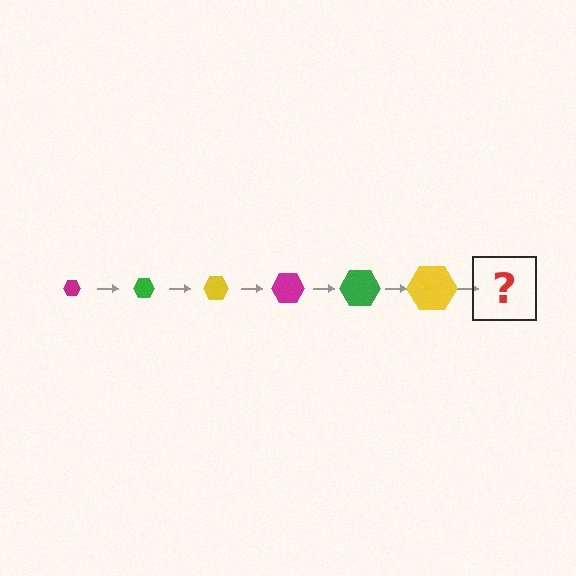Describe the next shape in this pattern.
It should be a magenta hexagon, larger than the previous one.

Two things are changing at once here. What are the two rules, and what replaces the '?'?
The two rules are that the hexagon grows larger each step and the color cycles through magenta, green, and yellow. The '?' should be a magenta hexagon, larger than the previous one.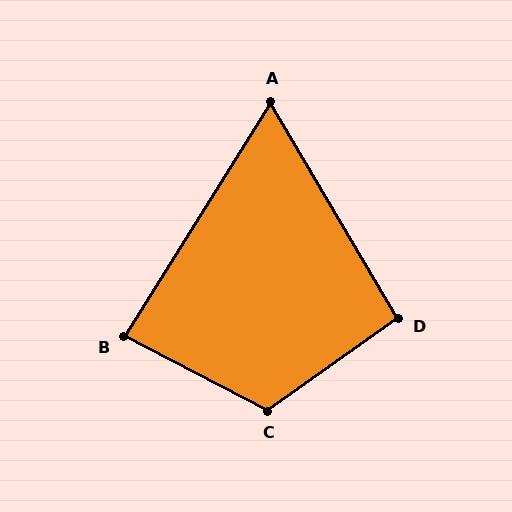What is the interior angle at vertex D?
Approximately 95 degrees (approximately right).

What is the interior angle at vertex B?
Approximately 85 degrees (approximately right).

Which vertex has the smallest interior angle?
A, at approximately 62 degrees.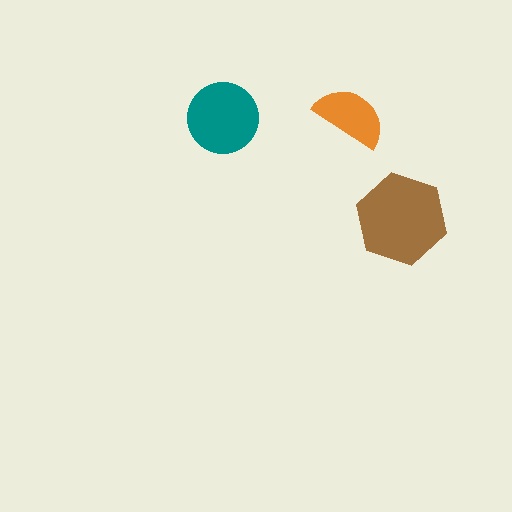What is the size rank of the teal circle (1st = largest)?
2nd.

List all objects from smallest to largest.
The orange semicircle, the teal circle, the brown hexagon.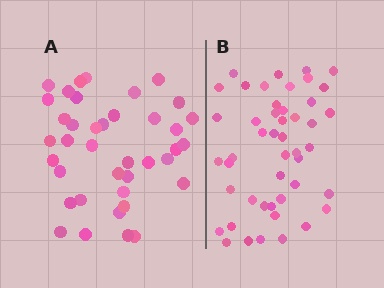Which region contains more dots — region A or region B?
Region B (the right region) has more dots.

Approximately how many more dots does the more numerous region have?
Region B has roughly 8 or so more dots than region A.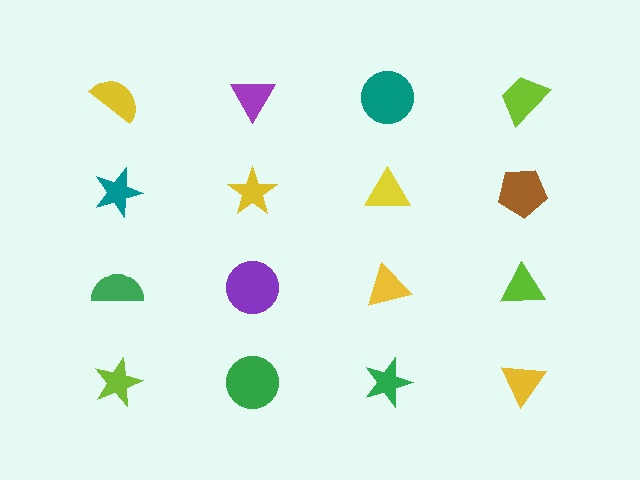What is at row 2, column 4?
A brown pentagon.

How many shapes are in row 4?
4 shapes.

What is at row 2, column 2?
A yellow star.